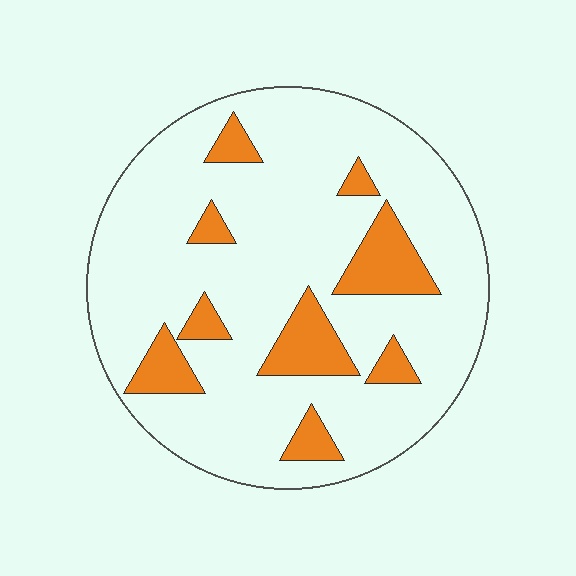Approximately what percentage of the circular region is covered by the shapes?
Approximately 15%.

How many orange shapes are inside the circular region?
9.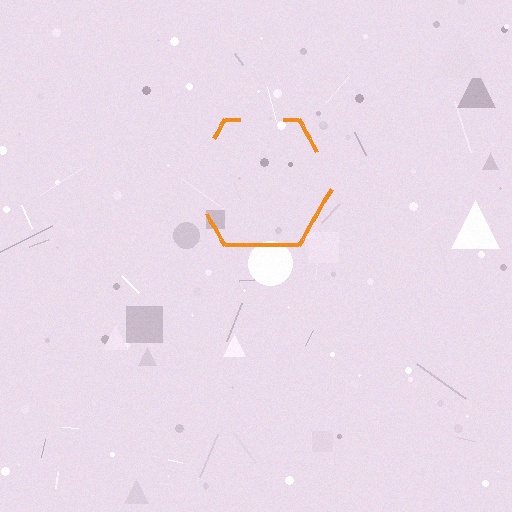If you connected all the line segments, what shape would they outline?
They would outline a hexagon.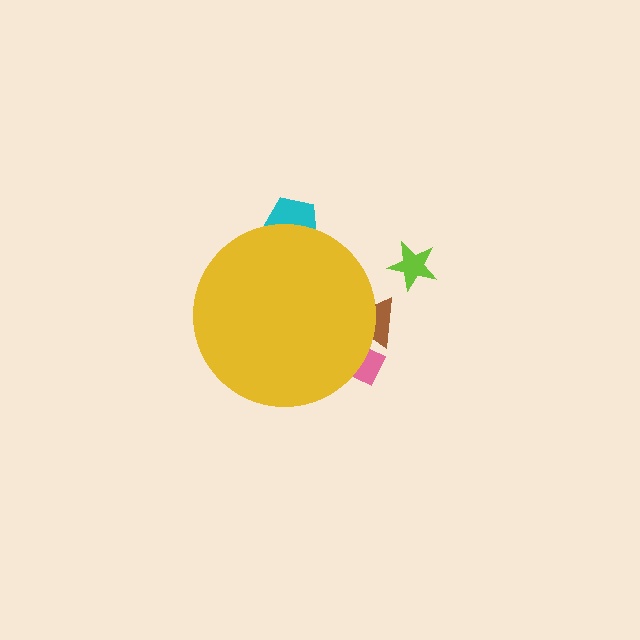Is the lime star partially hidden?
No, the lime star is fully visible.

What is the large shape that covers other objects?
A yellow circle.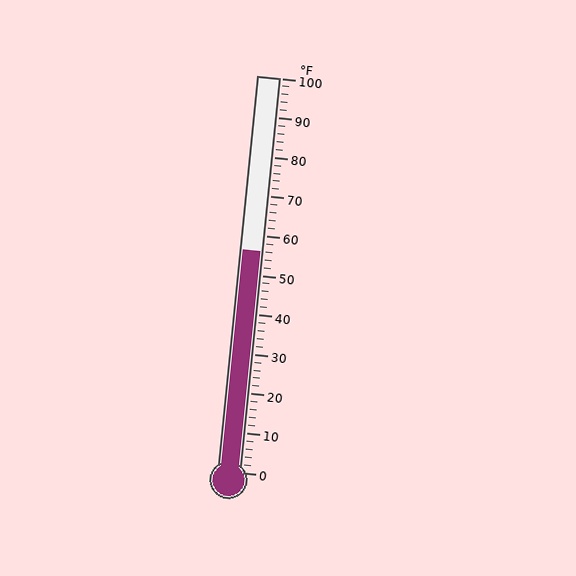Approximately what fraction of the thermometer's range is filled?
The thermometer is filled to approximately 55% of its range.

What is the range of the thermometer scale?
The thermometer scale ranges from 0°F to 100°F.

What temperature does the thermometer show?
The thermometer shows approximately 56°F.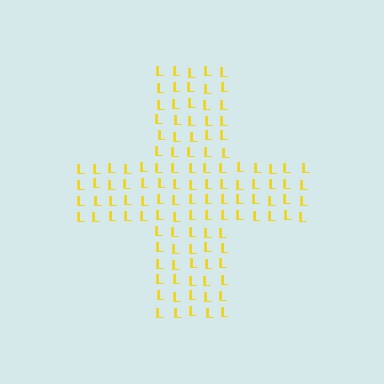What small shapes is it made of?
It is made of small letter L's.